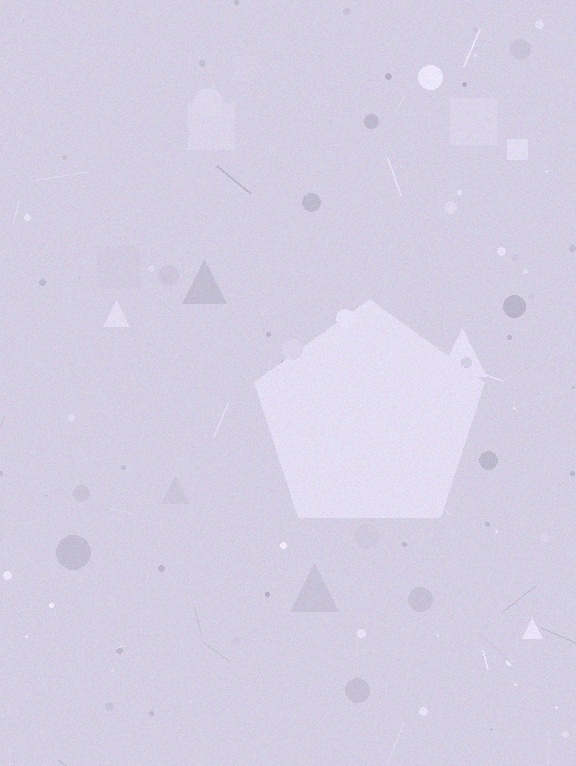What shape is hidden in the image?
A pentagon is hidden in the image.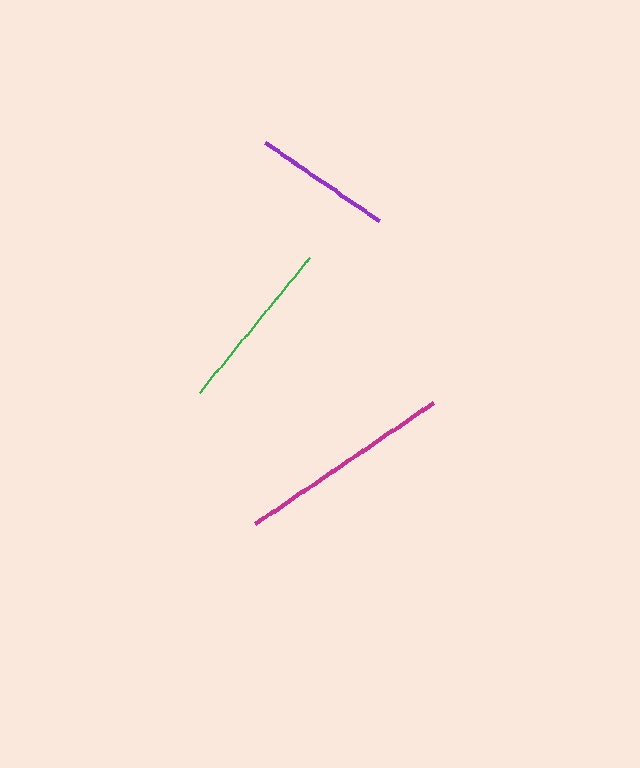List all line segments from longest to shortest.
From longest to shortest: magenta, green, purple.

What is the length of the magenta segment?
The magenta segment is approximately 216 pixels long.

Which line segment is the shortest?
The purple line is the shortest at approximately 137 pixels.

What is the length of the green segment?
The green segment is approximately 175 pixels long.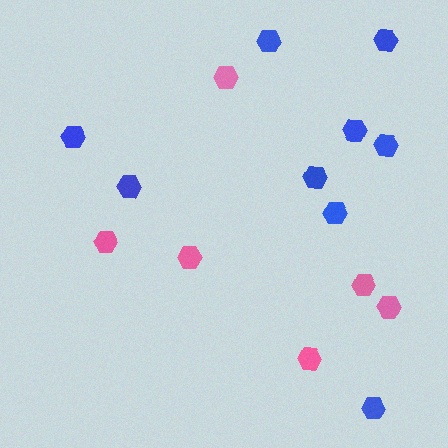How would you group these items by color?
There are 2 groups: one group of blue hexagons (9) and one group of pink hexagons (6).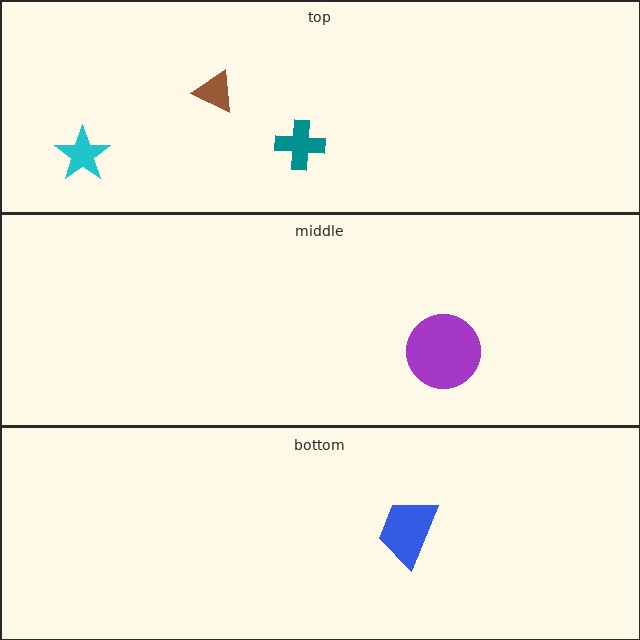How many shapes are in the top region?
3.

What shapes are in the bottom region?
The blue trapezoid.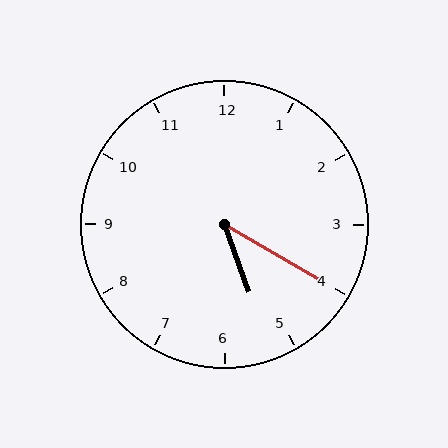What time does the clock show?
5:20.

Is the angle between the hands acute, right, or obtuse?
It is acute.